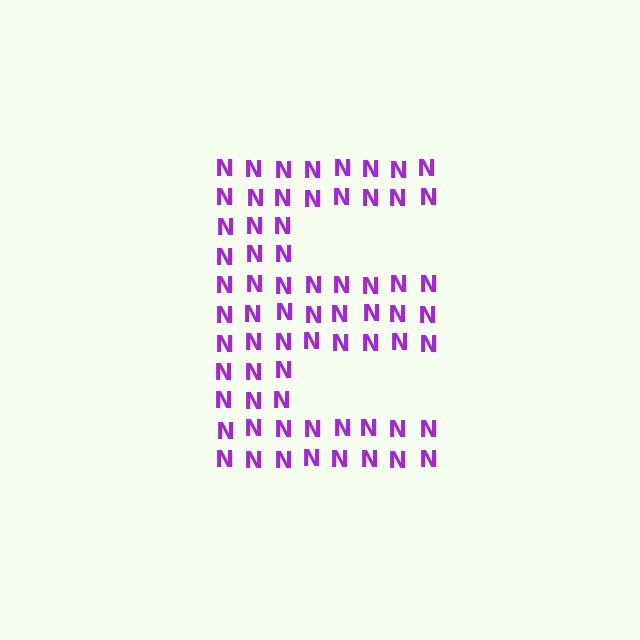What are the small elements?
The small elements are letter N's.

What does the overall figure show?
The overall figure shows the letter E.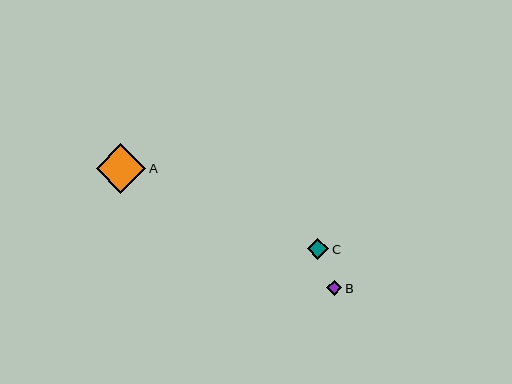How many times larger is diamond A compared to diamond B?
Diamond A is approximately 3.2 times the size of diamond B.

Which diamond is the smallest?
Diamond B is the smallest with a size of approximately 15 pixels.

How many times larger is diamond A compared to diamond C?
Diamond A is approximately 2.3 times the size of diamond C.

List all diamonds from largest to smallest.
From largest to smallest: A, C, B.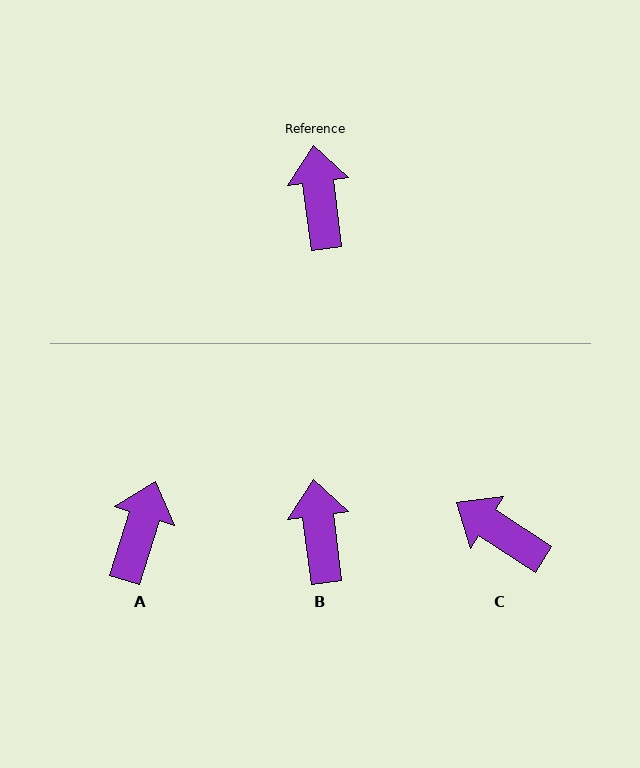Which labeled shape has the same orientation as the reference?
B.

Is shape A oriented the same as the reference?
No, it is off by about 25 degrees.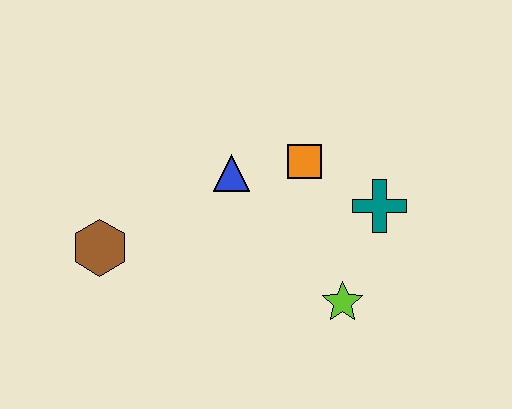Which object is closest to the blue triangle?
The orange square is closest to the blue triangle.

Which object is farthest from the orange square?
The brown hexagon is farthest from the orange square.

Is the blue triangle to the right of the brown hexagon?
Yes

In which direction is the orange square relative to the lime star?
The orange square is above the lime star.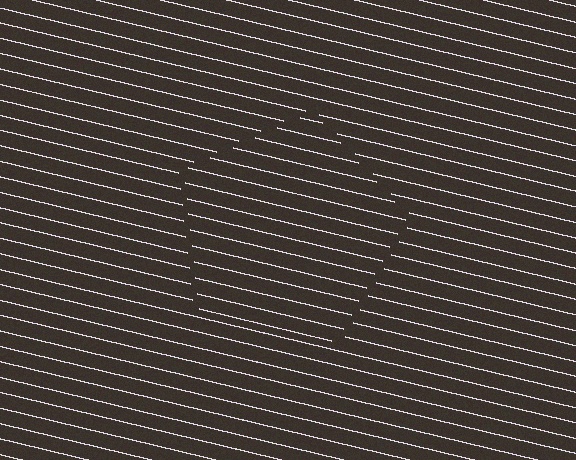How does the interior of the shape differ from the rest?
The interior of the shape contains the same grating, shifted by half a period — the contour is defined by the phase discontinuity where line-ends from the inner and outer gratings abut.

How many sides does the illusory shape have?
5 sides — the line-ends trace a pentagon.